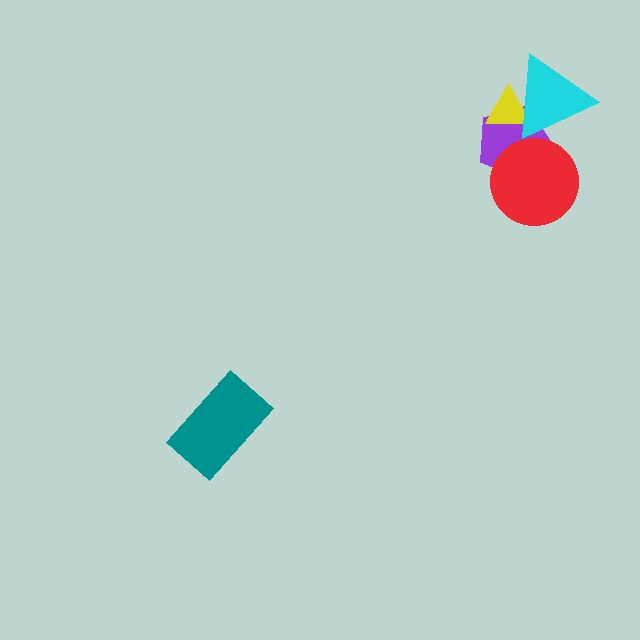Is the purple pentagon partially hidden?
Yes, it is partially covered by another shape.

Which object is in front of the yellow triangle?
The cyan triangle is in front of the yellow triangle.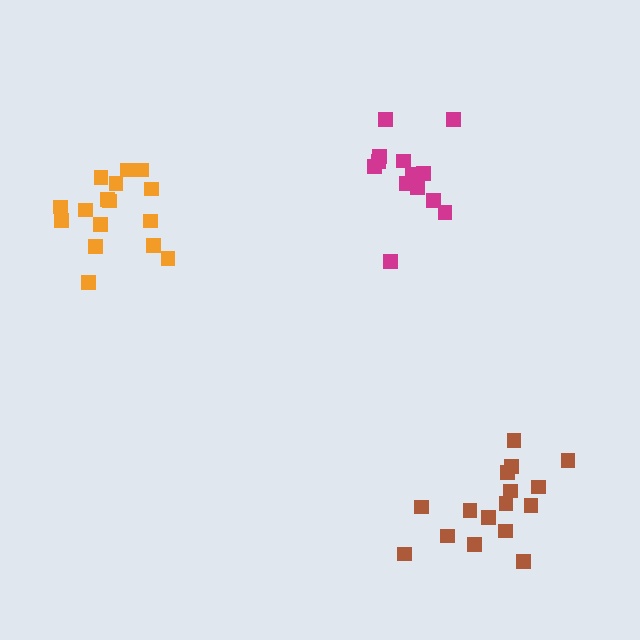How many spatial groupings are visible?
There are 3 spatial groupings.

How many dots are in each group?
Group 1: 13 dots, Group 2: 16 dots, Group 3: 16 dots (45 total).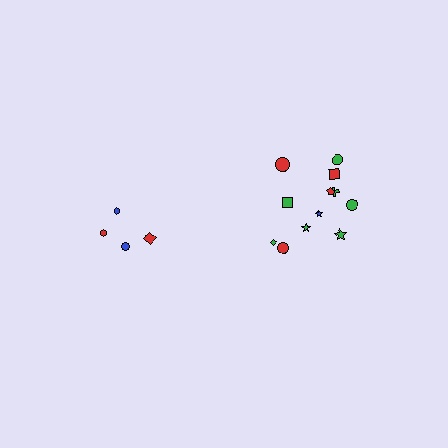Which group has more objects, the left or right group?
The right group.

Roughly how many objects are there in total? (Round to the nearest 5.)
Roughly 15 objects in total.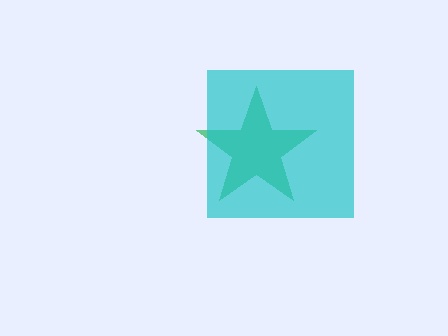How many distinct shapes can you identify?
There are 2 distinct shapes: a green star, a cyan square.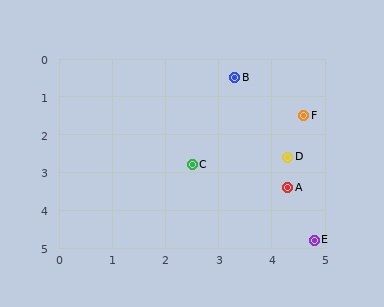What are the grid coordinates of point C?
Point C is at approximately (2.5, 2.8).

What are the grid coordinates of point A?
Point A is at approximately (4.3, 3.4).